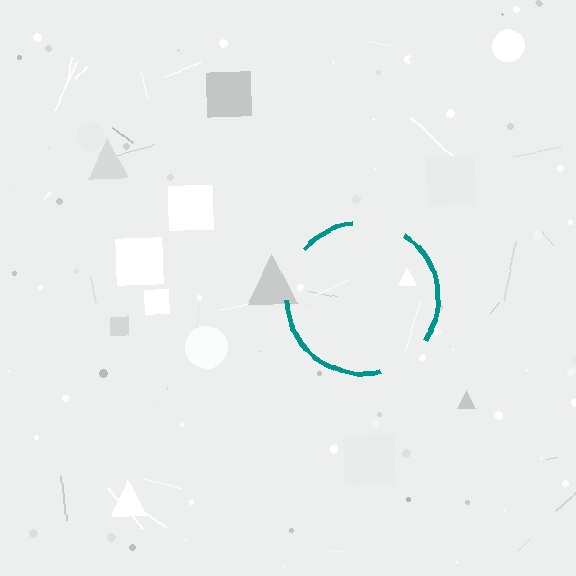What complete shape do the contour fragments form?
The contour fragments form a circle.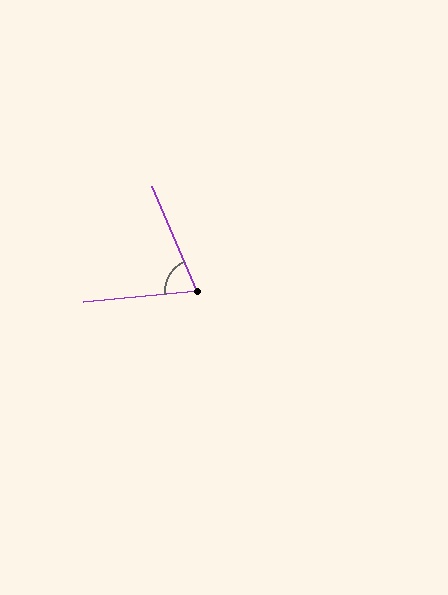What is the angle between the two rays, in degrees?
Approximately 72 degrees.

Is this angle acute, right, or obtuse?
It is acute.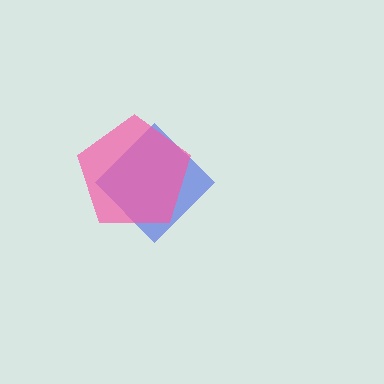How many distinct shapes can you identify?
There are 2 distinct shapes: a blue diamond, a pink pentagon.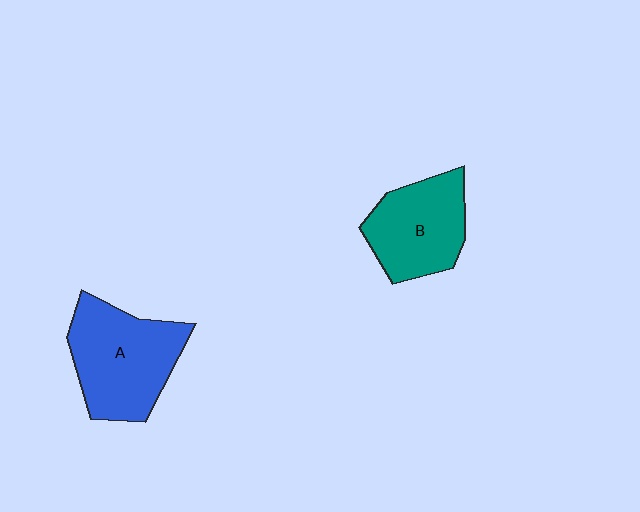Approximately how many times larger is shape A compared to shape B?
Approximately 1.2 times.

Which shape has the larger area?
Shape A (blue).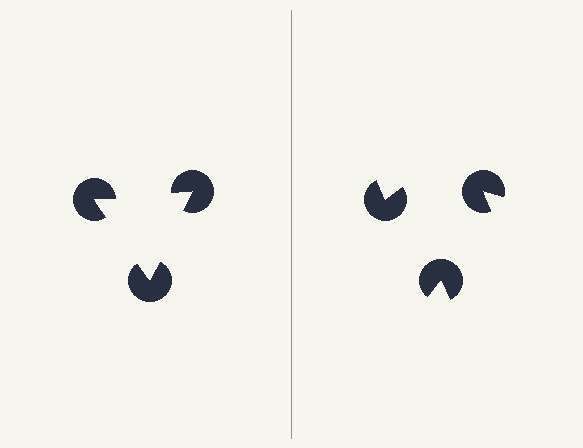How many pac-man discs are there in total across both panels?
6 — 3 on each side.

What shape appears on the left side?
An illusory triangle.